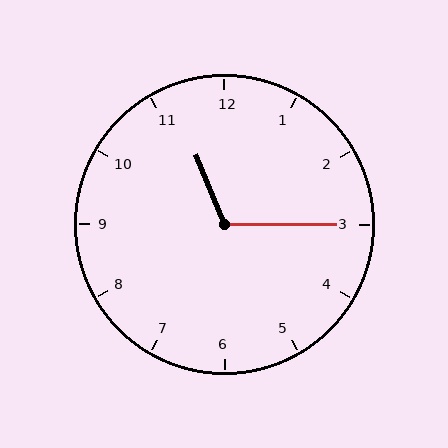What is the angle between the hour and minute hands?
Approximately 112 degrees.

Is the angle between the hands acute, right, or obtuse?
It is obtuse.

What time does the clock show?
11:15.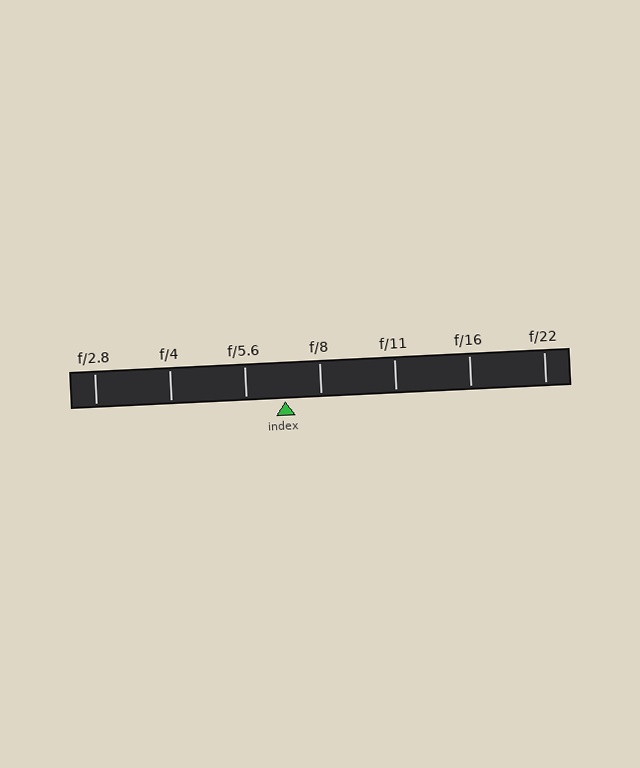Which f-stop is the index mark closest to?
The index mark is closest to f/8.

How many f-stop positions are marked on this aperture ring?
There are 7 f-stop positions marked.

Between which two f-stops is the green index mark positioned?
The index mark is between f/5.6 and f/8.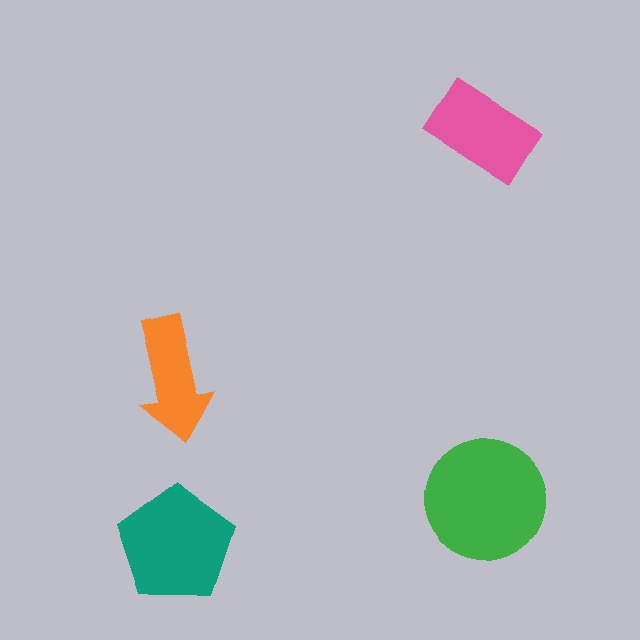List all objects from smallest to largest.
The orange arrow, the pink rectangle, the teal pentagon, the green circle.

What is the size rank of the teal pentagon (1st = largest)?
2nd.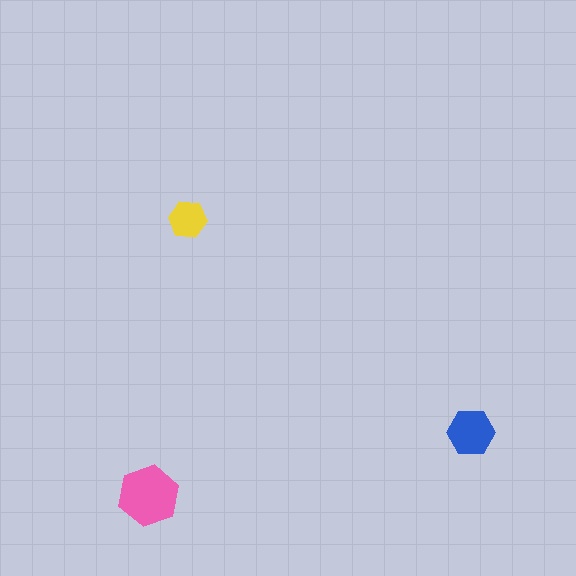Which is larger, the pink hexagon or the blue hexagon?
The pink one.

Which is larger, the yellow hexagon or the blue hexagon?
The blue one.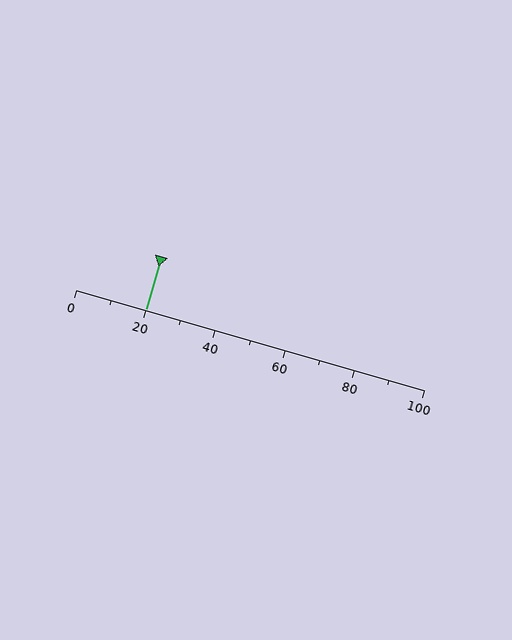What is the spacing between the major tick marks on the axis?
The major ticks are spaced 20 apart.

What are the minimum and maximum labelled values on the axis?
The axis runs from 0 to 100.